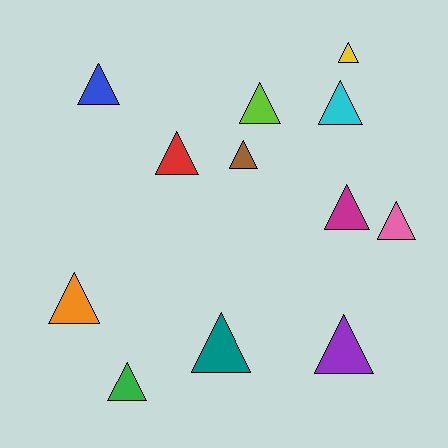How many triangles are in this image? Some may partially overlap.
There are 12 triangles.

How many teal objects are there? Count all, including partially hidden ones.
There is 1 teal object.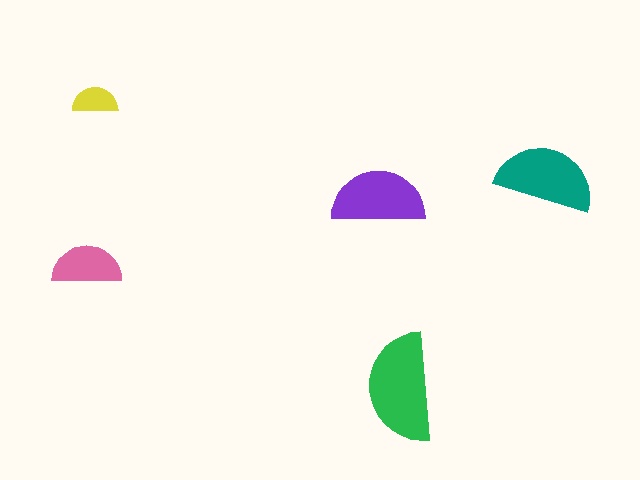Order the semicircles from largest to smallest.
the green one, the teal one, the purple one, the pink one, the yellow one.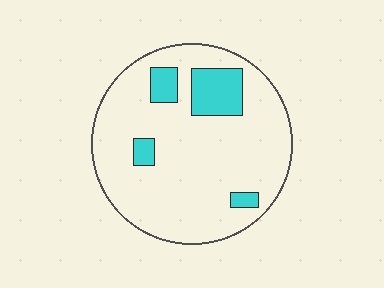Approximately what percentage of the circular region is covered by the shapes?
Approximately 15%.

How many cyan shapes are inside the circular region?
4.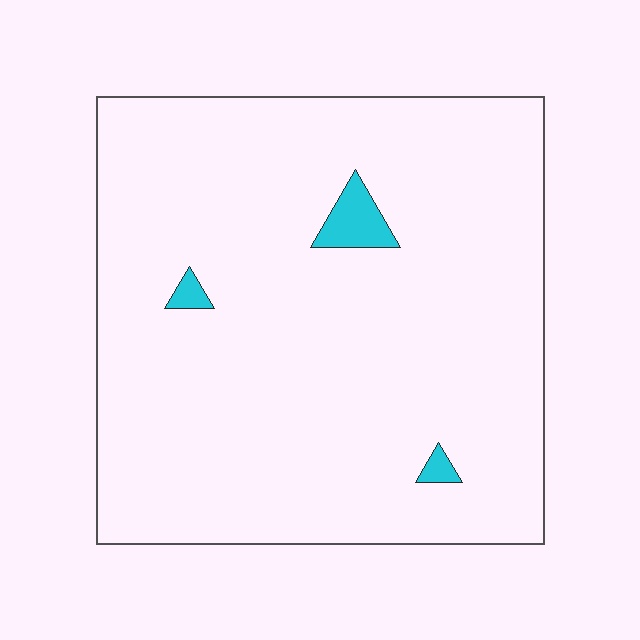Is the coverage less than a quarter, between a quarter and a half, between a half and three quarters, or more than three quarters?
Less than a quarter.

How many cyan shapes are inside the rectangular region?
3.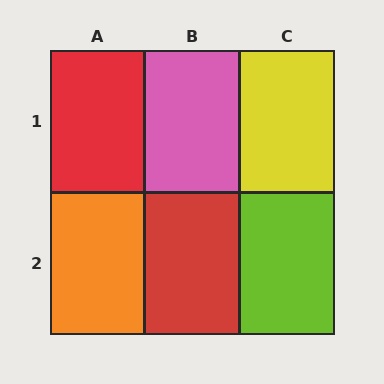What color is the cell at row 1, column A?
Red.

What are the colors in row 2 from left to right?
Orange, red, lime.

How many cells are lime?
1 cell is lime.